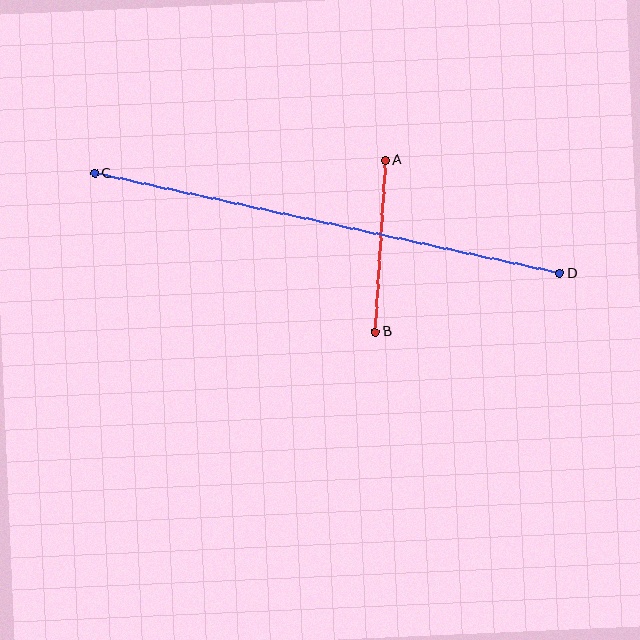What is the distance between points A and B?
The distance is approximately 171 pixels.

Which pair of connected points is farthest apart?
Points C and D are farthest apart.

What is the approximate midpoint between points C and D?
The midpoint is at approximately (327, 223) pixels.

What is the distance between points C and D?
The distance is approximately 476 pixels.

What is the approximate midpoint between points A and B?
The midpoint is at approximately (380, 246) pixels.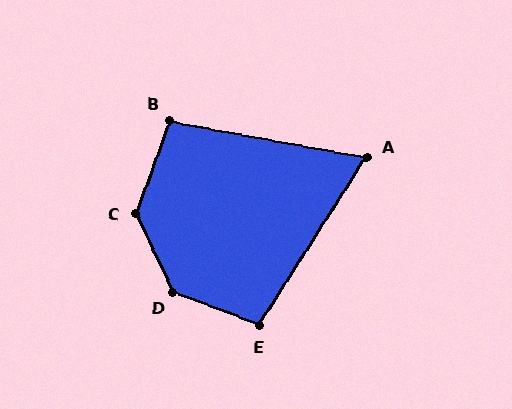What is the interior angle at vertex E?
Approximately 102 degrees (obtuse).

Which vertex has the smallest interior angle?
A, at approximately 68 degrees.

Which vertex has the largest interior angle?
D, at approximately 137 degrees.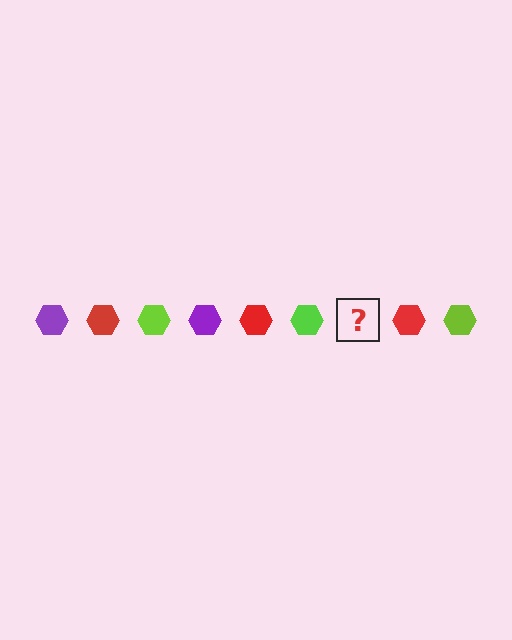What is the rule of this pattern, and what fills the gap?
The rule is that the pattern cycles through purple, red, lime hexagons. The gap should be filled with a purple hexagon.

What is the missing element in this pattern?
The missing element is a purple hexagon.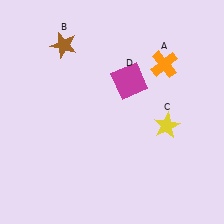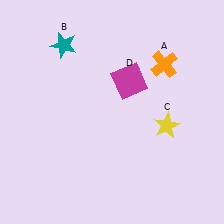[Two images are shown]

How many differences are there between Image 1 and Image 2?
There is 1 difference between the two images.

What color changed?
The star (B) changed from brown in Image 1 to teal in Image 2.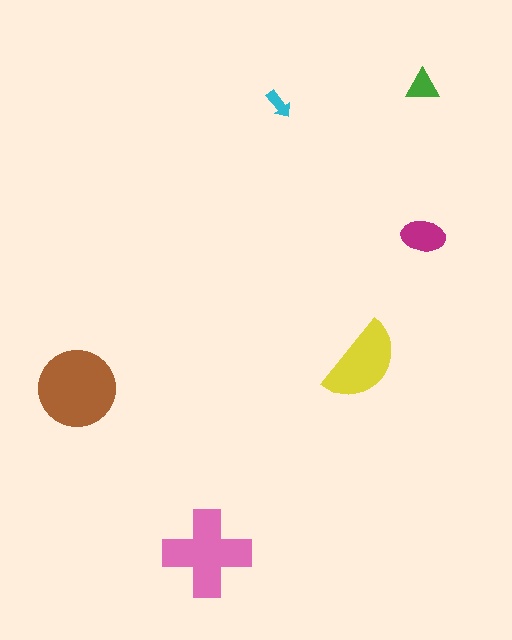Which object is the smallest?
The cyan arrow.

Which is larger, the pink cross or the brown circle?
The brown circle.